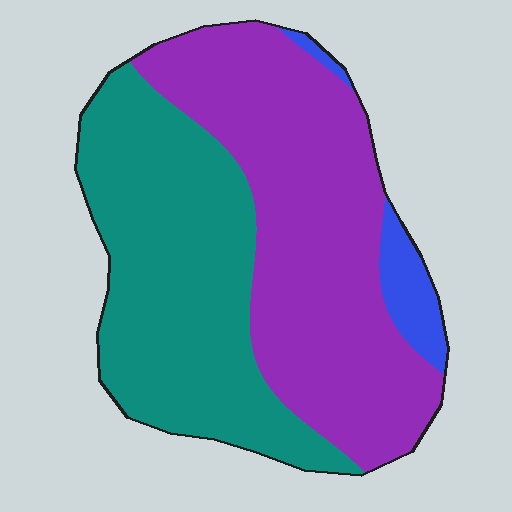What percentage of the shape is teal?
Teal covers about 45% of the shape.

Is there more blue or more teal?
Teal.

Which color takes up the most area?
Purple, at roughly 50%.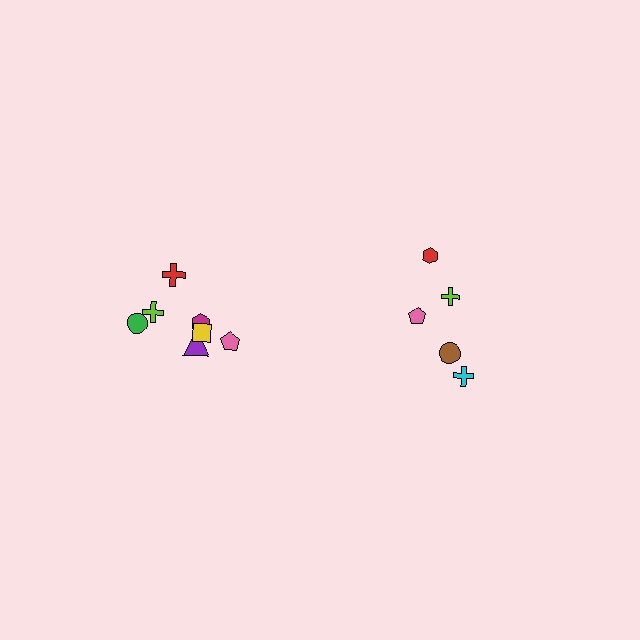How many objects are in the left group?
There are 7 objects.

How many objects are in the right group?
There are 5 objects.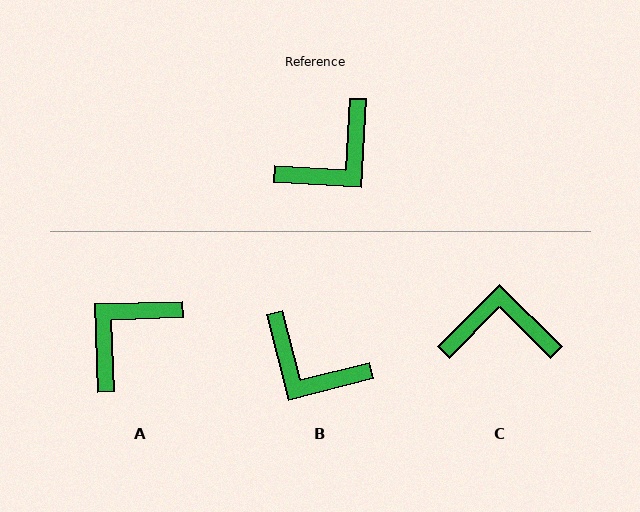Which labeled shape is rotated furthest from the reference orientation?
A, about 175 degrees away.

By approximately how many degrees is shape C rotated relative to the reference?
Approximately 138 degrees counter-clockwise.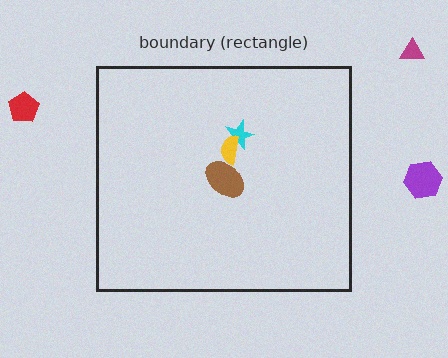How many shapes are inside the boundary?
3 inside, 3 outside.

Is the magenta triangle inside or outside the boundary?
Outside.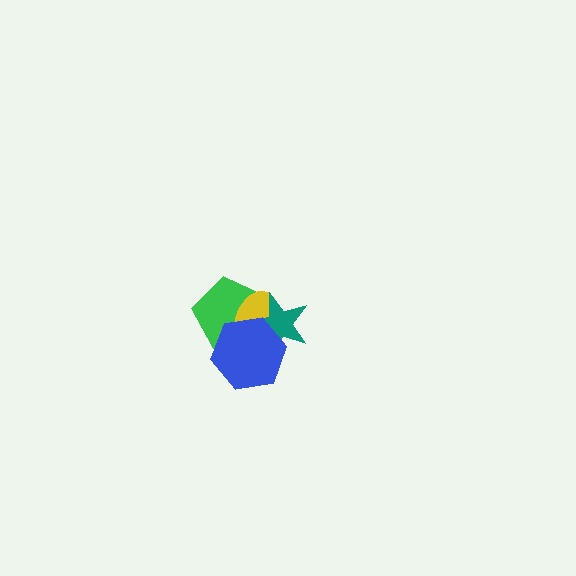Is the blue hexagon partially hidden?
No, no other shape covers it.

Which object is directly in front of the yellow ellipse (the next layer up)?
The teal star is directly in front of the yellow ellipse.